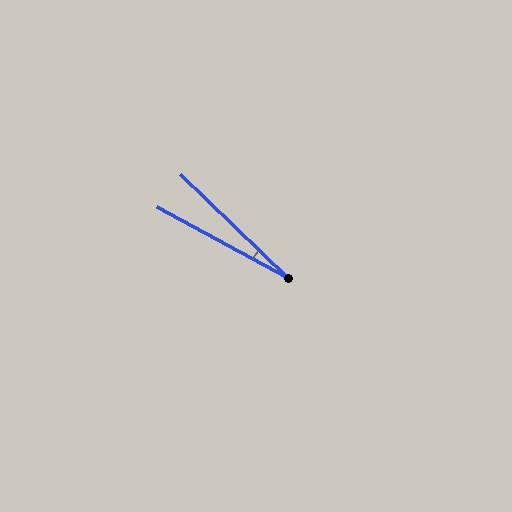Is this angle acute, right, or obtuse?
It is acute.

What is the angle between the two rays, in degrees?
Approximately 16 degrees.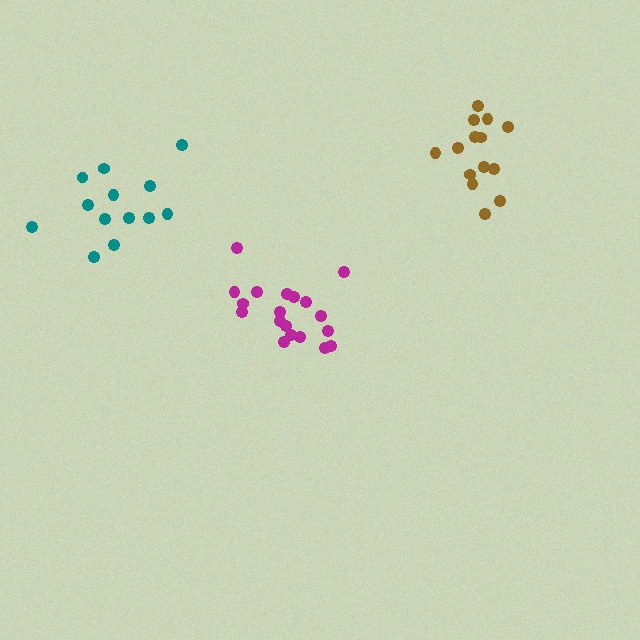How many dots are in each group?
Group 1: 19 dots, Group 2: 14 dots, Group 3: 13 dots (46 total).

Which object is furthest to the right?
The brown cluster is rightmost.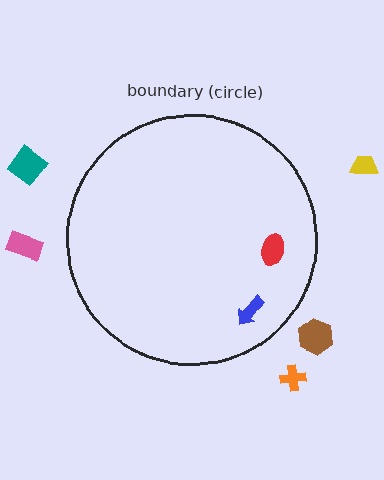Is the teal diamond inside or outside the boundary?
Outside.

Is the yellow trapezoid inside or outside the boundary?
Outside.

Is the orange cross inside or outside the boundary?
Outside.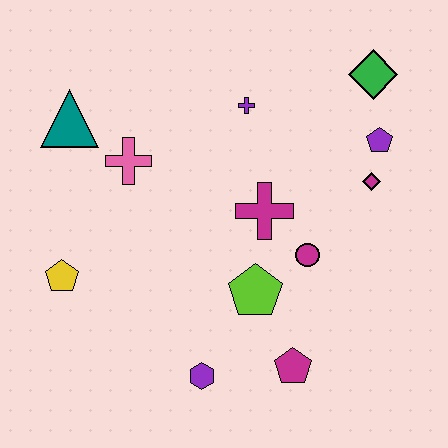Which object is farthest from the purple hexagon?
The green diamond is farthest from the purple hexagon.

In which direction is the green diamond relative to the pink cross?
The green diamond is to the right of the pink cross.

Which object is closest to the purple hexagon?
The magenta pentagon is closest to the purple hexagon.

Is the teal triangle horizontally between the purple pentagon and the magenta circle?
No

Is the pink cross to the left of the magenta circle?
Yes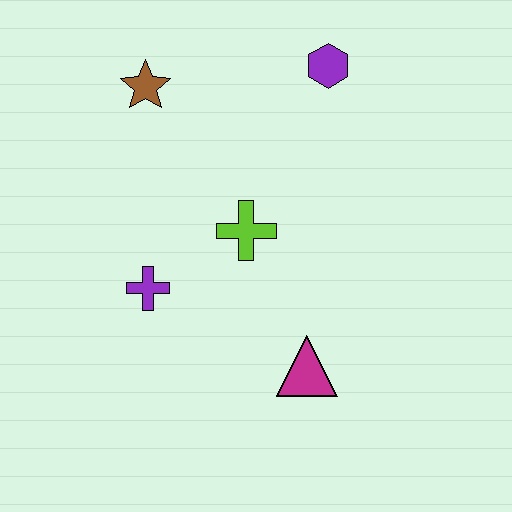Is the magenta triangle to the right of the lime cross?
Yes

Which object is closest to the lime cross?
The purple cross is closest to the lime cross.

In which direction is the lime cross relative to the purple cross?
The lime cross is to the right of the purple cross.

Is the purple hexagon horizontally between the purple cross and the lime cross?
No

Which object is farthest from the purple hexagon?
The magenta triangle is farthest from the purple hexagon.